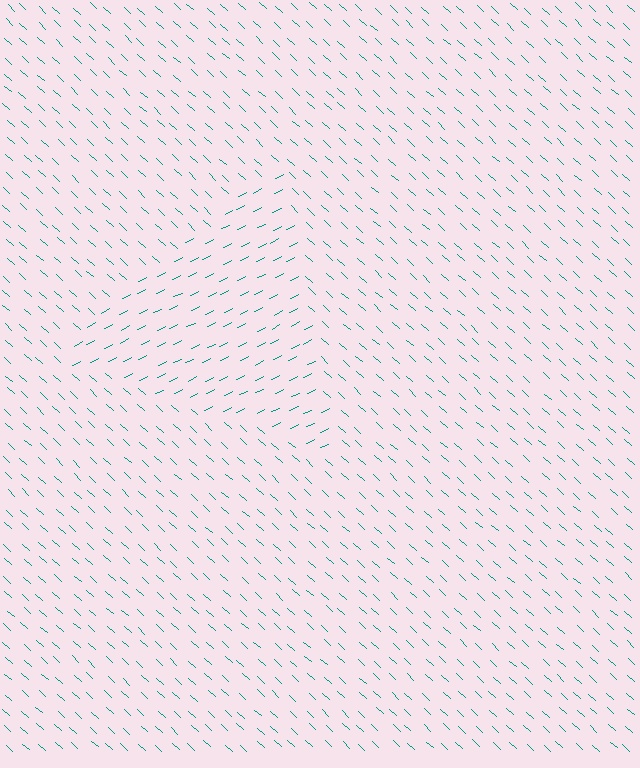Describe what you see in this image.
The image is filled with small teal line segments. A triangle region in the image has lines oriented differently from the surrounding lines, creating a visible texture boundary.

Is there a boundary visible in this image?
Yes, there is a texture boundary formed by a change in line orientation.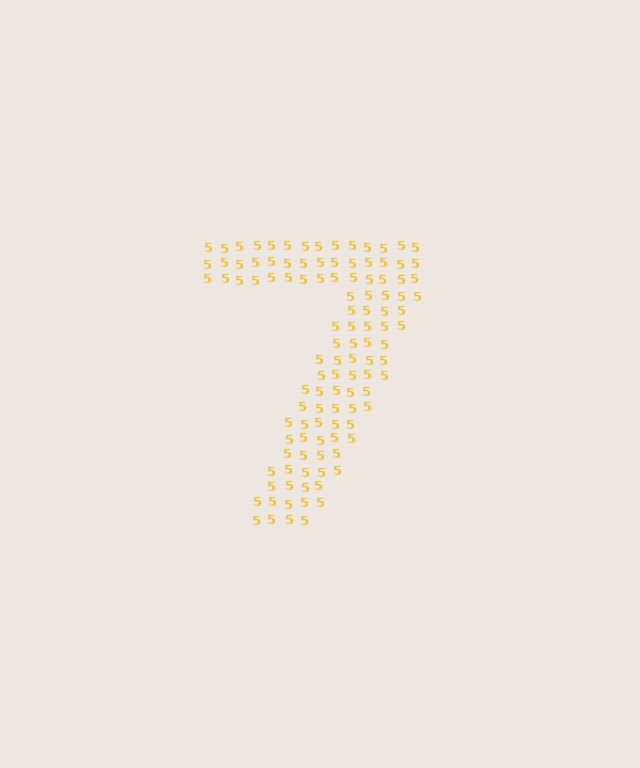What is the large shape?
The large shape is the digit 7.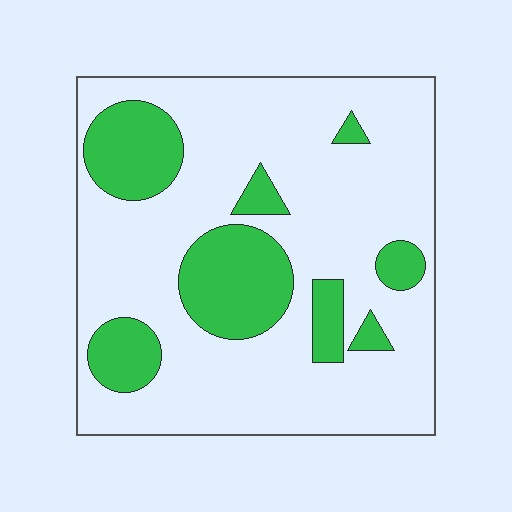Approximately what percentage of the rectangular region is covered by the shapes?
Approximately 25%.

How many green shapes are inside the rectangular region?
8.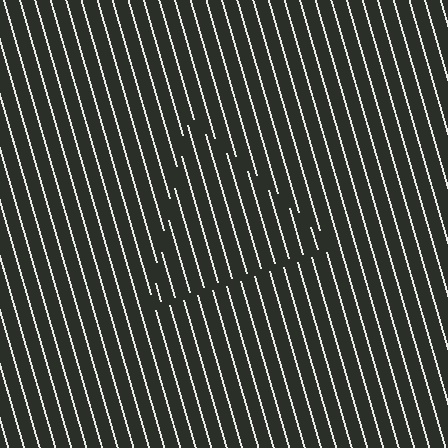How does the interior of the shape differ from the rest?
The interior of the shape contains the same grating, shifted by half a period — the contour is defined by the phase discontinuity where line-ends from the inner and outer gratings abut.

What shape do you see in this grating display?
An illusory triangle. The interior of the shape contains the same grating, shifted by half a period — the contour is defined by the phase discontinuity where line-ends from the inner and outer gratings abut.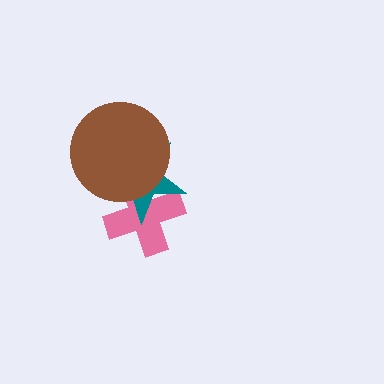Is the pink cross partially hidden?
Yes, it is partially covered by another shape.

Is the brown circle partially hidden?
No, no other shape covers it.